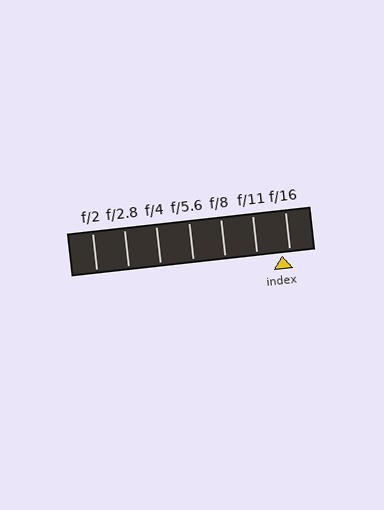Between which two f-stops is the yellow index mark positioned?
The index mark is between f/11 and f/16.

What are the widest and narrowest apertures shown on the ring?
The widest aperture shown is f/2 and the narrowest is f/16.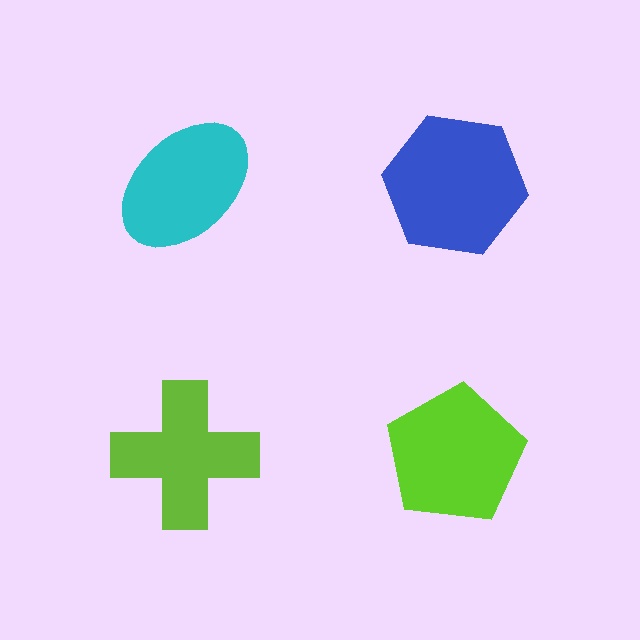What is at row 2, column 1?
A lime cross.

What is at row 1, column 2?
A blue hexagon.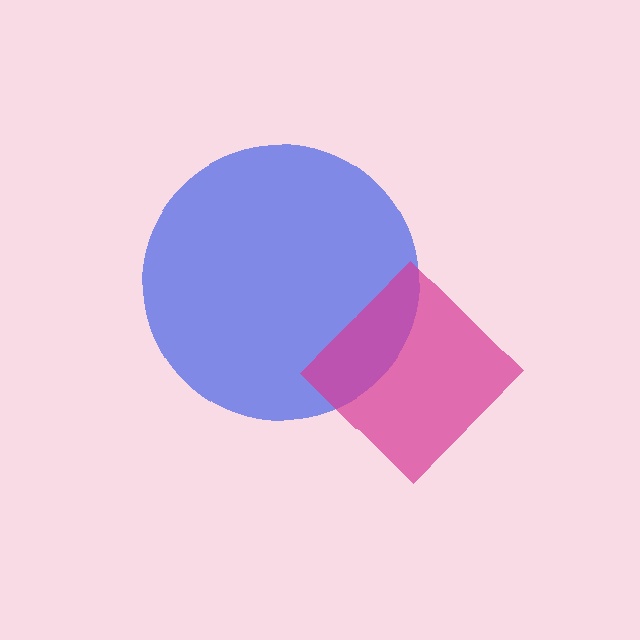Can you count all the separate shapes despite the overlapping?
Yes, there are 2 separate shapes.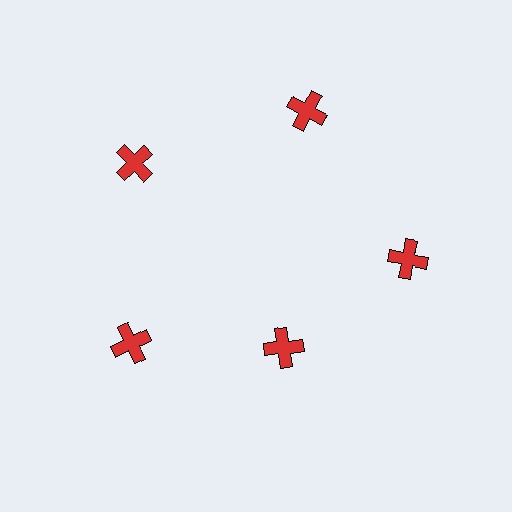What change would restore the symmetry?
The symmetry would be restored by moving it outward, back onto the ring so that all 5 crosses sit at equal angles and equal distance from the center.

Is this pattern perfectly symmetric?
No. The 5 red crosses are arranged in a ring, but one element near the 5 o'clock position is pulled inward toward the center, breaking the 5-fold rotational symmetry.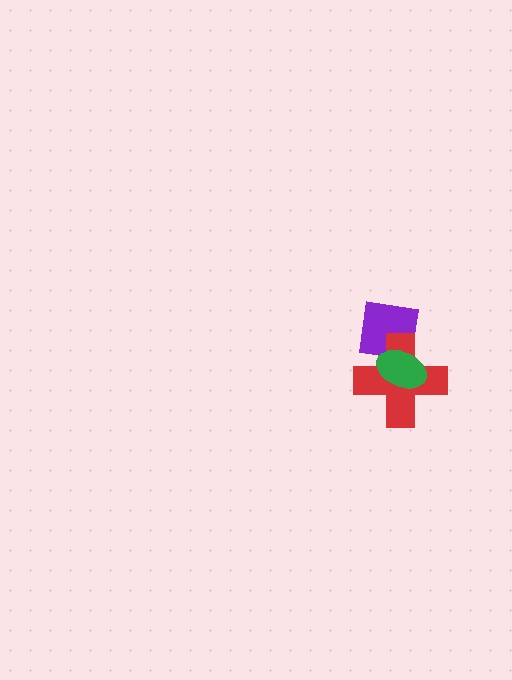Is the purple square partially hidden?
Yes, it is partially covered by another shape.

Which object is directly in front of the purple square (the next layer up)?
The red cross is directly in front of the purple square.